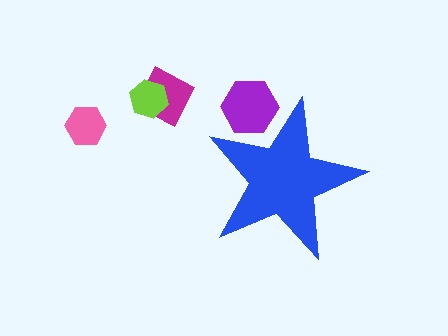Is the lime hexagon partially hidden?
No, the lime hexagon is fully visible.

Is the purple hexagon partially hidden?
Yes, the purple hexagon is partially hidden behind the blue star.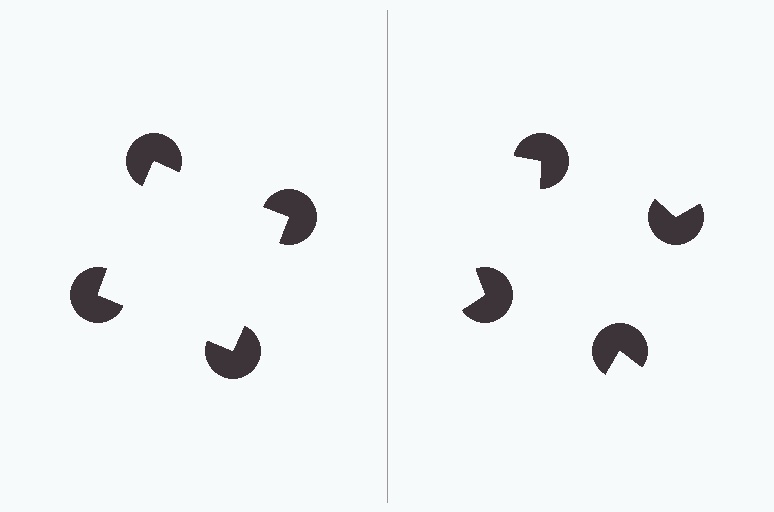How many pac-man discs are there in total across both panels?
8 — 4 on each side.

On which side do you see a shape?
An illusory square appears on the left side. On the right side the wedge cuts are rotated, so no coherent shape forms.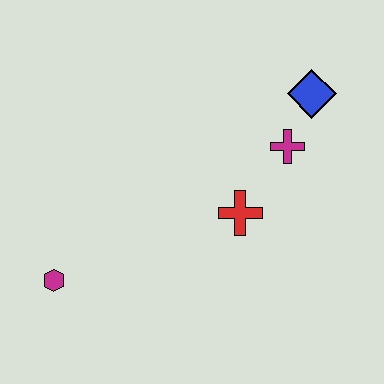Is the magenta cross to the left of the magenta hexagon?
No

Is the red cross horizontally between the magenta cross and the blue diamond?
No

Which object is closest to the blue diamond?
The magenta cross is closest to the blue diamond.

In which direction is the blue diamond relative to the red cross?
The blue diamond is above the red cross.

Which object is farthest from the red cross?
The magenta hexagon is farthest from the red cross.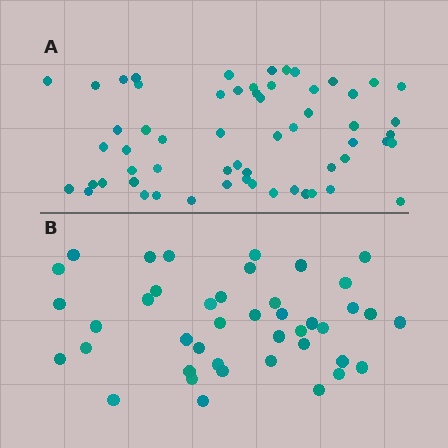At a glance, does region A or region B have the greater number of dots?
Region A (the top region) has more dots.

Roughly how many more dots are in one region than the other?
Region A has approximately 15 more dots than region B.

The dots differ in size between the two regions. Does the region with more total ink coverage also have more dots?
No. Region B has more total ink coverage because its dots are larger, but region A actually contains more individual dots. Total area can be misleading — the number of items is what matters here.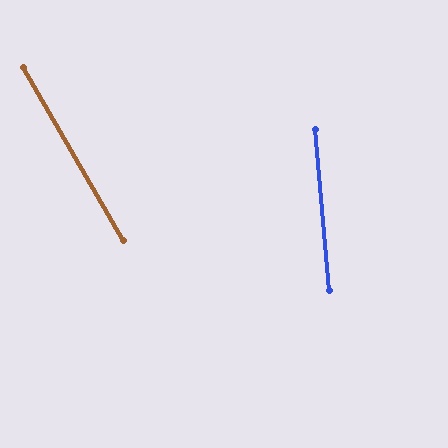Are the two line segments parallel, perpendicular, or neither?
Neither parallel nor perpendicular — they differ by about 25°.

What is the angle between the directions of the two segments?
Approximately 25 degrees.